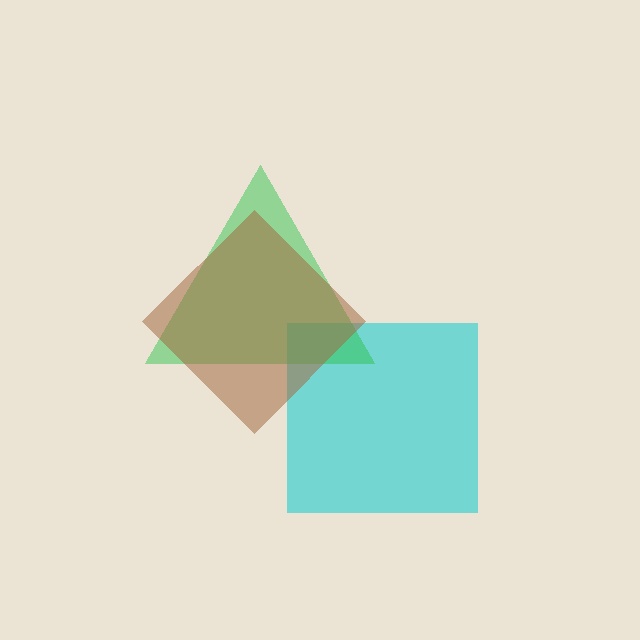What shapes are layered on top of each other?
The layered shapes are: a cyan square, a green triangle, a brown diamond.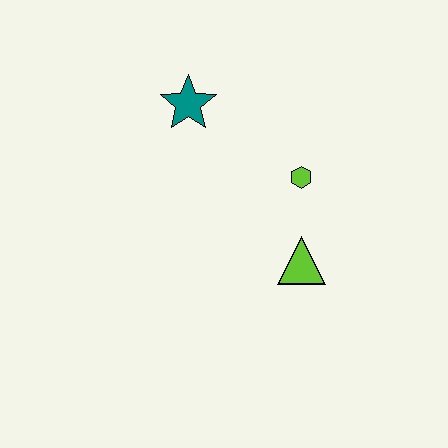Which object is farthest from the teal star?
The lime triangle is farthest from the teal star.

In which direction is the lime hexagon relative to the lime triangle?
The lime hexagon is above the lime triangle.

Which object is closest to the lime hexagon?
The lime triangle is closest to the lime hexagon.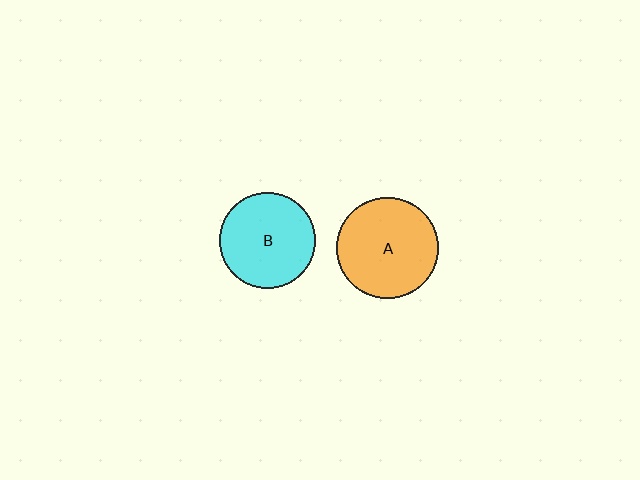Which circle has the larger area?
Circle A (orange).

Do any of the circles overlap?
No, none of the circles overlap.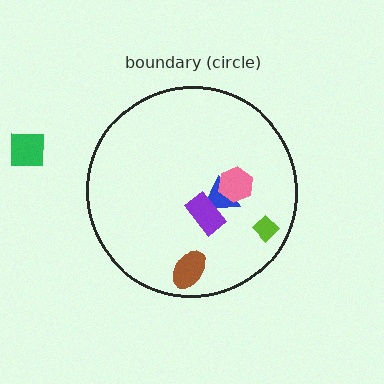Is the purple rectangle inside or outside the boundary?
Inside.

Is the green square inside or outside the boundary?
Outside.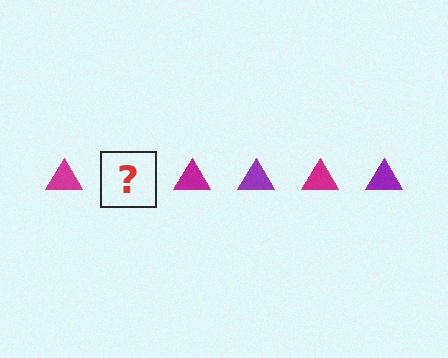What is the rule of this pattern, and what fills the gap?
The rule is that the pattern cycles through magenta, purple triangles. The gap should be filled with a purple triangle.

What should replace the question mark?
The question mark should be replaced with a purple triangle.